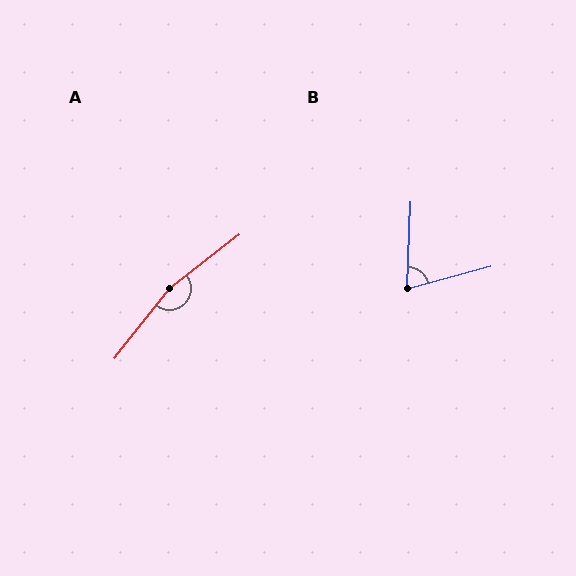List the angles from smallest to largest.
B (73°), A (166°).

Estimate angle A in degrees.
Approximately 166 degrees.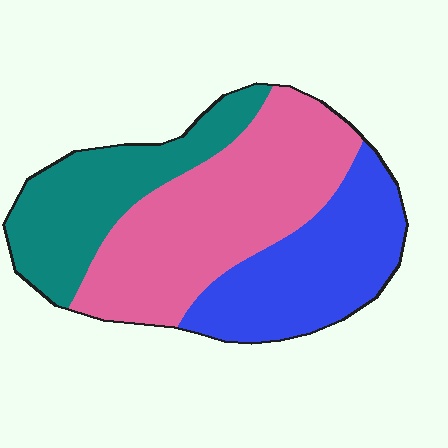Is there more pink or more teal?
Pink.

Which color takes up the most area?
Pink, at roughly 45%.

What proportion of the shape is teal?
Teal covers around 25% of the shape.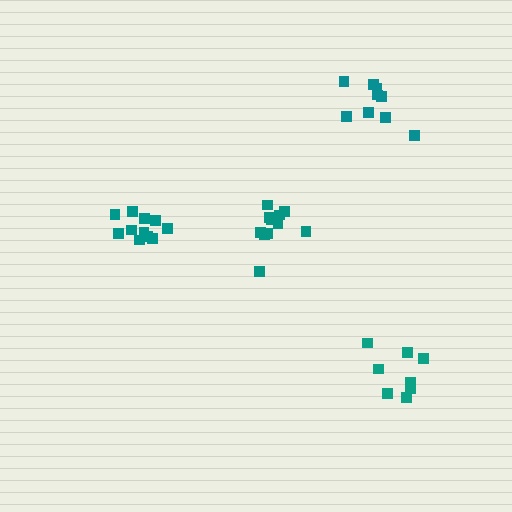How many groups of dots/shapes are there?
There are 4 groups.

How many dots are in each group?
Group 1: 11 dots, Group 2: 11 dots, Group 3: 8 dots, Group 4: 9 dots (39 total).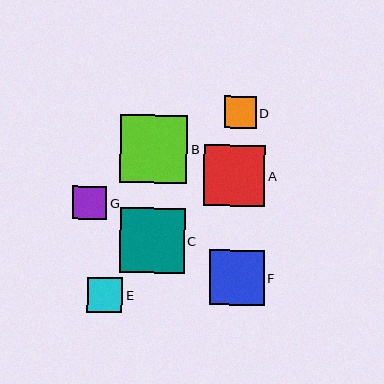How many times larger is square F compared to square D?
Square F is approximately 1.7 times the size of square D.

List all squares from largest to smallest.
From largest to smallest: B, C, A, F, E, G, D.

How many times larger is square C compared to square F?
Square C is approximately 1.2 times the size of square F.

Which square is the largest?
Square B is the largest with a size of approximately 67 pixels.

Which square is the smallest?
Square D is the smallest with a size of approximately 31 pixels.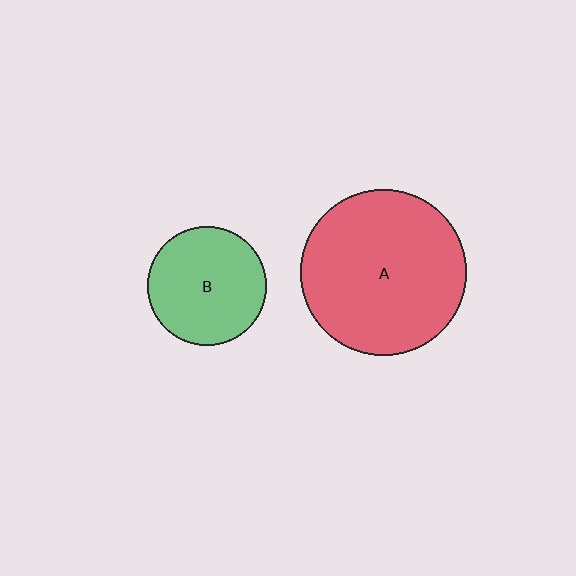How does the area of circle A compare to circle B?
Approximately 1.9 times.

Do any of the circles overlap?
No, none of the circles overlap.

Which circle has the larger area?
Circle A (red).